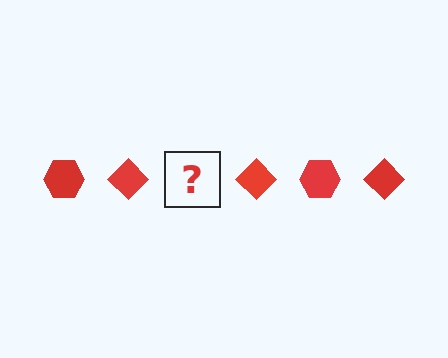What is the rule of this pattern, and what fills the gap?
The rule is that the pattern cycles through hexagon, diamond shapes in red. The gap should be filled with a red hexagon.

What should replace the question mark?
The question mark should be replaced with a red hexagon.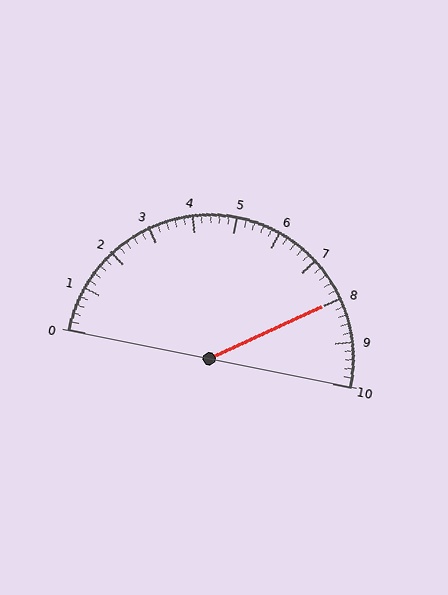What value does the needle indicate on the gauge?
The needle indicates approximately 8.0.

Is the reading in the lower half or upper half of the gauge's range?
The reading is in the upper half of the range (0 to 10).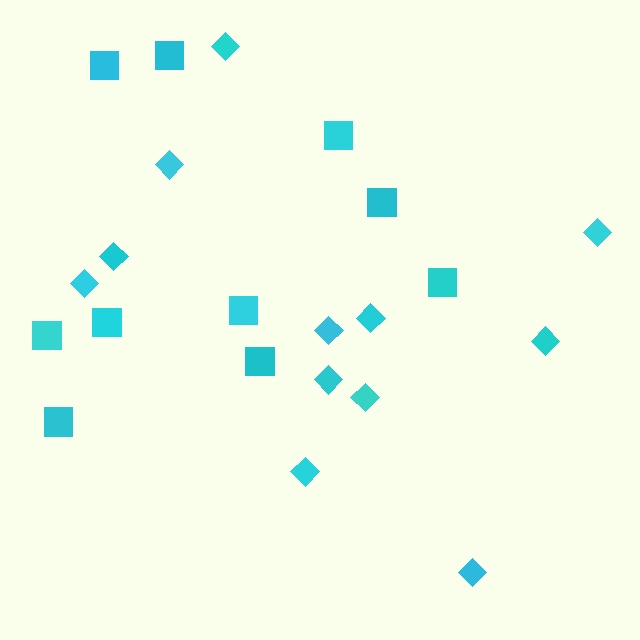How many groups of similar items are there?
There are 2 groups: one group of diamonds (12) and one group of squares (10).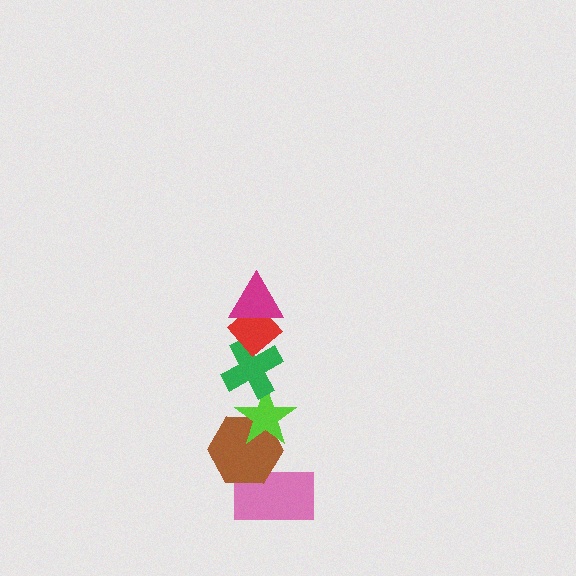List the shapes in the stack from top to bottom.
From top to bottom: the magenta triangle, the red diamond, the green cross, the lime star, the brown hexagon, the pink rectangle.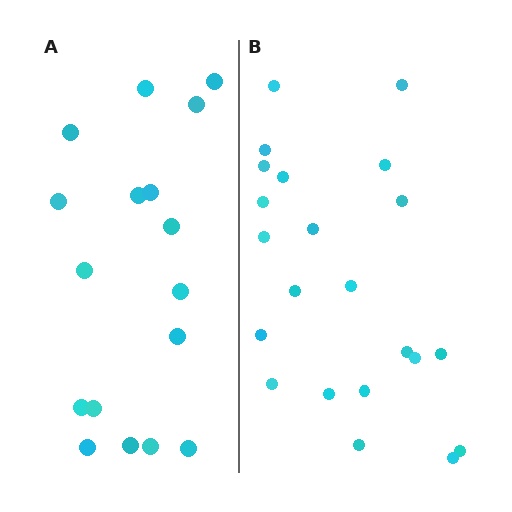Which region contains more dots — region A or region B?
Region B (the right region) has more dots.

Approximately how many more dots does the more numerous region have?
Region B has about 5 more dots than region A.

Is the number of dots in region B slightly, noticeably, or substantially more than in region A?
Region B has noticeably more, but not dramatically so. The ratio is roughly 1.3 to 1.